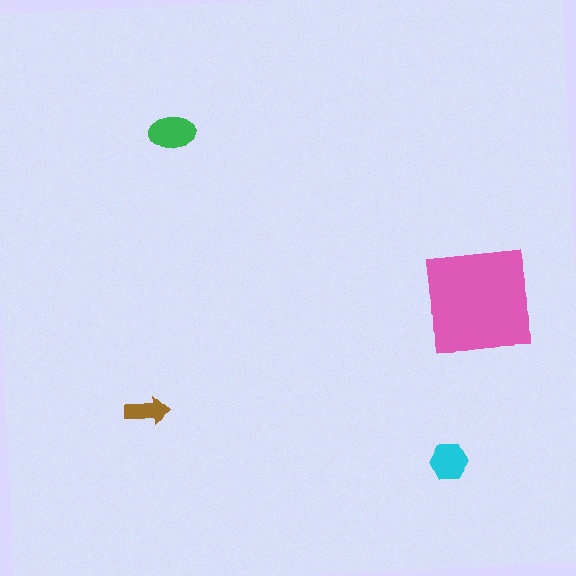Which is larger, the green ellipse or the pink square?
The pink square.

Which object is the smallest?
The brown arrow.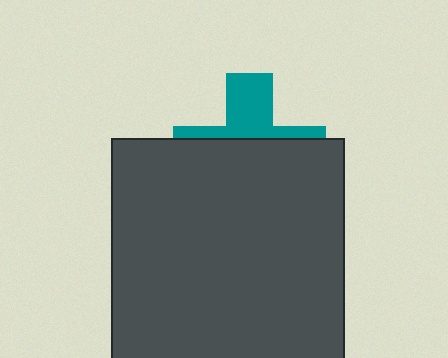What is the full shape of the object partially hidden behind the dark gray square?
The partially hidden object is a teal cross.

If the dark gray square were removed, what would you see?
You would see the complete teal cross.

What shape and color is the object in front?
The object in front is a dark gray square.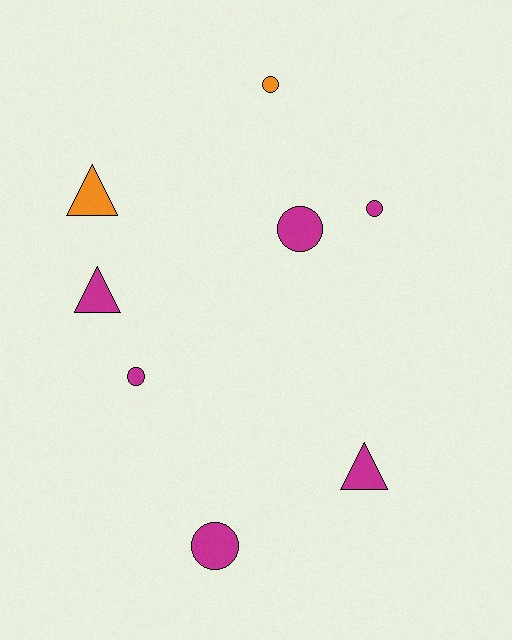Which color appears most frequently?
Magenta, with 6 objects.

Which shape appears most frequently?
Circle, with 5 objects.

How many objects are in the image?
There are 8 objects.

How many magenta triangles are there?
There are 2 magenta triangles.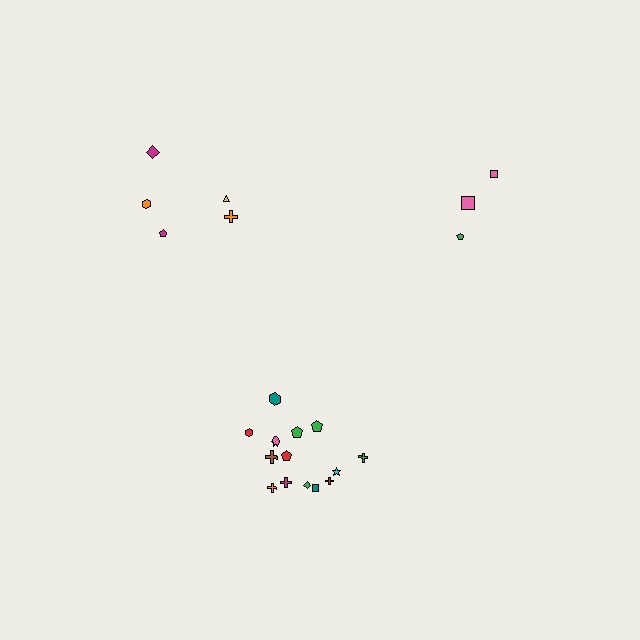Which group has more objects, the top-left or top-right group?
The top-left group.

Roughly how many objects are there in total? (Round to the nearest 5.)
Roughly 25 objects in total.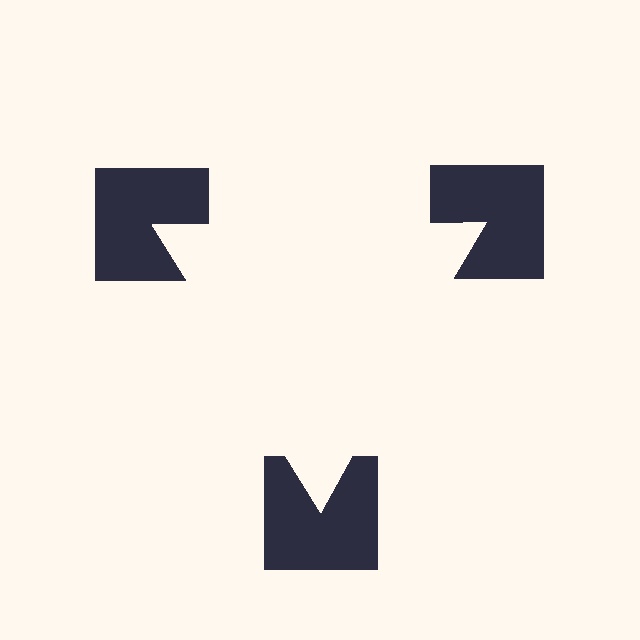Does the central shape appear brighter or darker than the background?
It typically appears slightly brighter than the background, even though no actual brightness change is drawn.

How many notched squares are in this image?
There are 3 — one at each vertex of the illusory triangle.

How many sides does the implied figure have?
3 sides.